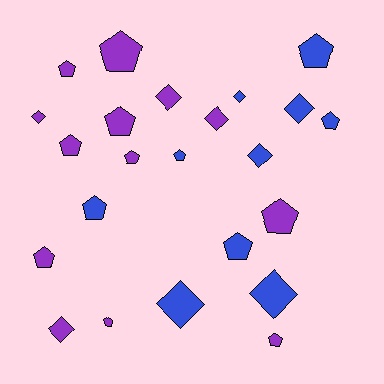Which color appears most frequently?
Purple, with 13 objects.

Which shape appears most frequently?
Pentagon, with 14 objects.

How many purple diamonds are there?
There are 4 purple diamonds.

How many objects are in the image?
There are 23 objects.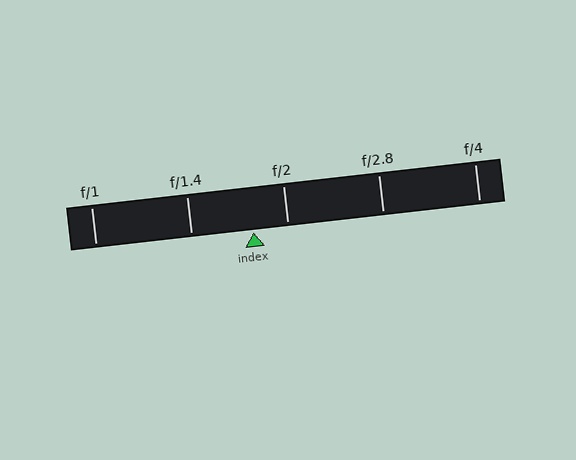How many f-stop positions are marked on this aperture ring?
There are 5 f-stop positions marked.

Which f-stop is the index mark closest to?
The index mark is closest to f/2.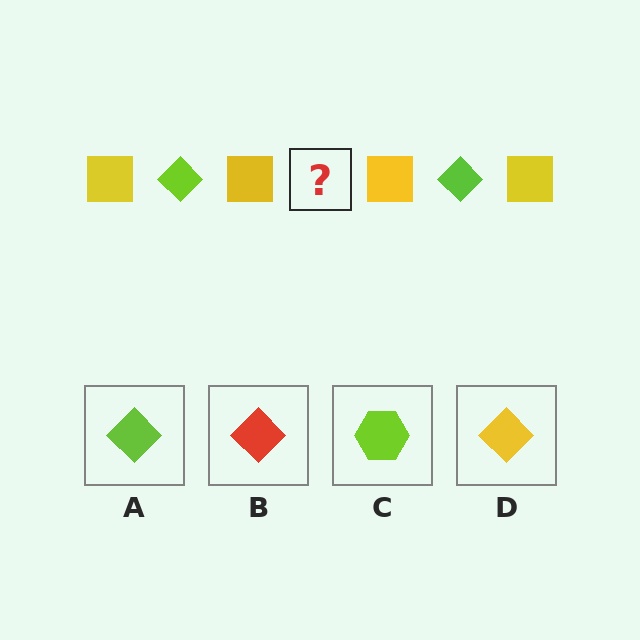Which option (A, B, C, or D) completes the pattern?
A.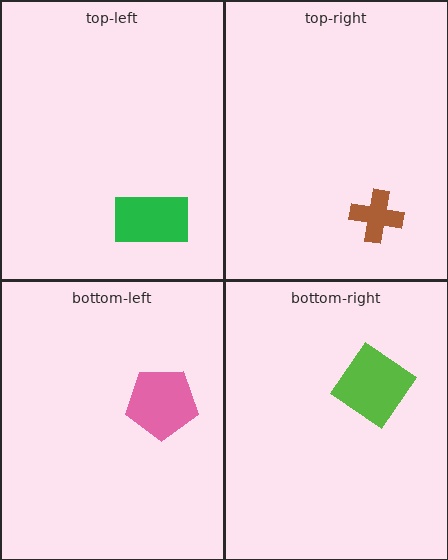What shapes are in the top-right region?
The brown cross.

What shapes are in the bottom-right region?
The lime diamond.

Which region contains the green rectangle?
The top-left region.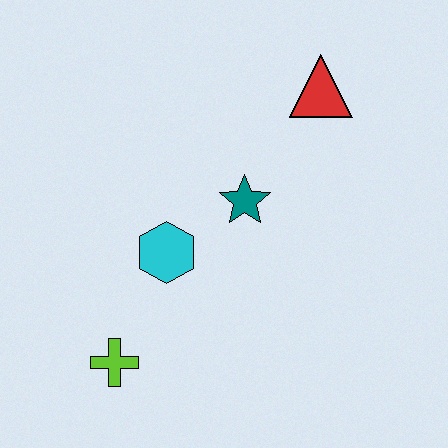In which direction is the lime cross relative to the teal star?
The lime cross is below the teal star.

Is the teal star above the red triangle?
No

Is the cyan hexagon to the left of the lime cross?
No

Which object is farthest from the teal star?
The lime cross is farthest from the teal star.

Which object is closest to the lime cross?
The cyan hexagon is closest to the lime cross.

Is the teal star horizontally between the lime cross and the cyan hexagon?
No